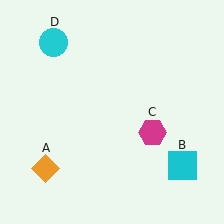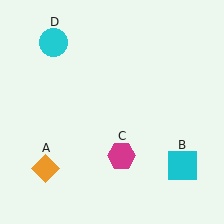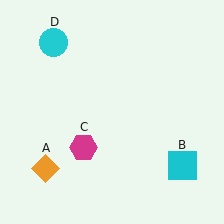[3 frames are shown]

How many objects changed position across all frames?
1 object changed position: magenta hexagon (object C).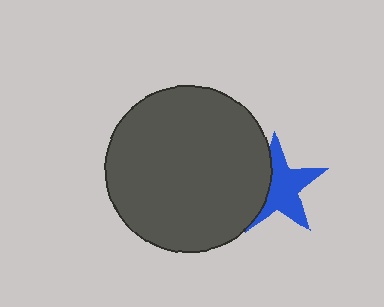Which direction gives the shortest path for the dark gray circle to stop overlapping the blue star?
Moving left gives the shortest separation.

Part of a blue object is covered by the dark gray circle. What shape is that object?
It is a star.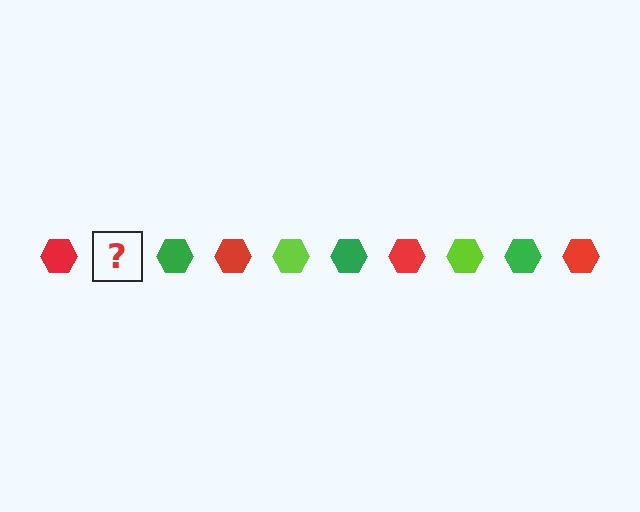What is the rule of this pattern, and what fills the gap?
The rule is that the pattern cycles through red, lime, green hexagons. The gap should be filled with a lime hexagon.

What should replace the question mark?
The question mark should be replaced with a lime hexagon.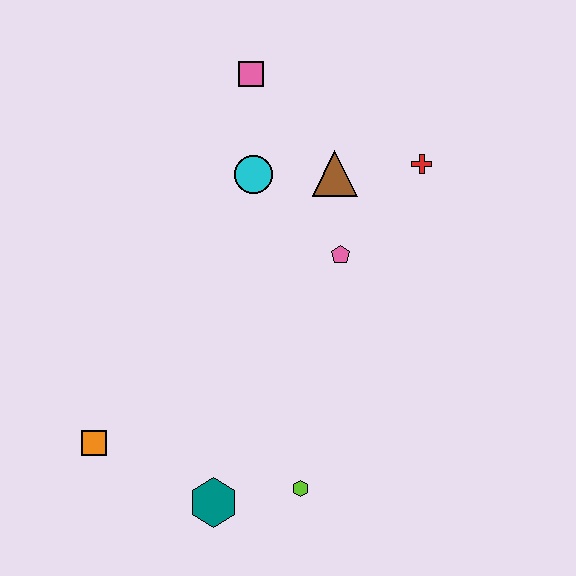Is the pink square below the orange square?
No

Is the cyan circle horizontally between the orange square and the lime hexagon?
Yes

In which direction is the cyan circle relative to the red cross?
The cyan circle is to the left of the red cross.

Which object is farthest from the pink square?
The teal hexagon is farthest from the pink square.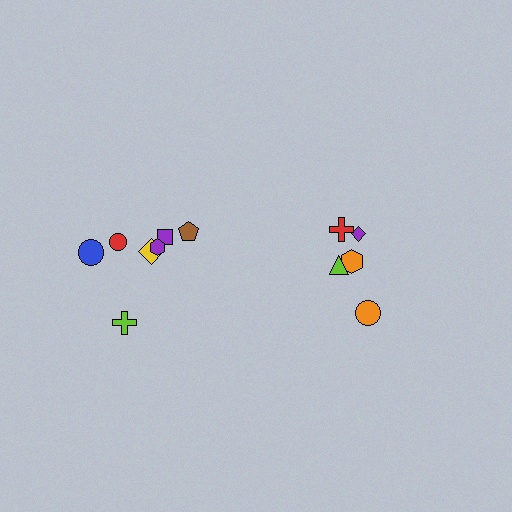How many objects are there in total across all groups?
There are 12 objects.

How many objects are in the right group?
There are 5 objects.